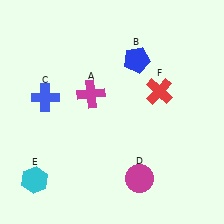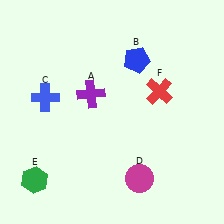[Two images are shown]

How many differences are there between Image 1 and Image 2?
There are 2 differences between the two images.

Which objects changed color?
A changed from magenta to purple. E changed from cyan to green.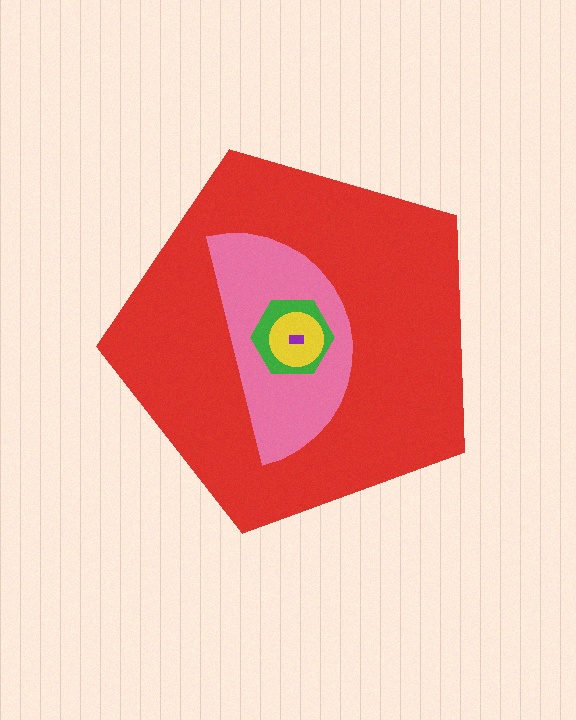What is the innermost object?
The purple rectangle.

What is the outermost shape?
The red pentagon.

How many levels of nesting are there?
5.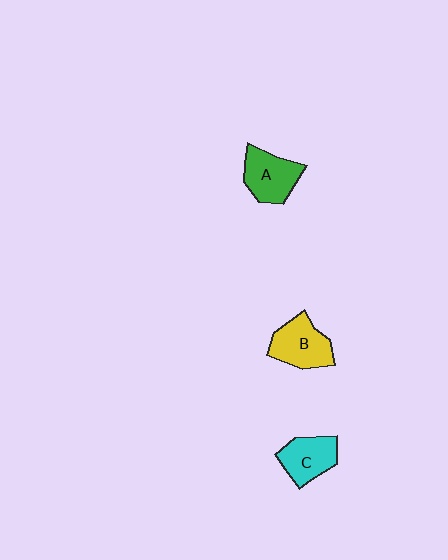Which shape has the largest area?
Shape B (yellow).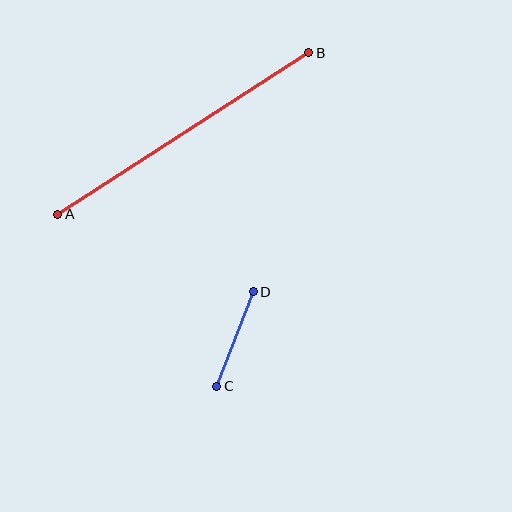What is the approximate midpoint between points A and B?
The midpoint is at approximately (183, 133) pixels.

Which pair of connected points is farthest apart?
Points A and B are farthest apart.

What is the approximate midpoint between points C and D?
The midpoint is at approximately (235, 339) pixels.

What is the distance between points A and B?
The distance is approximately 298 pixels.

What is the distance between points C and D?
The distance is approximately 102 pixels.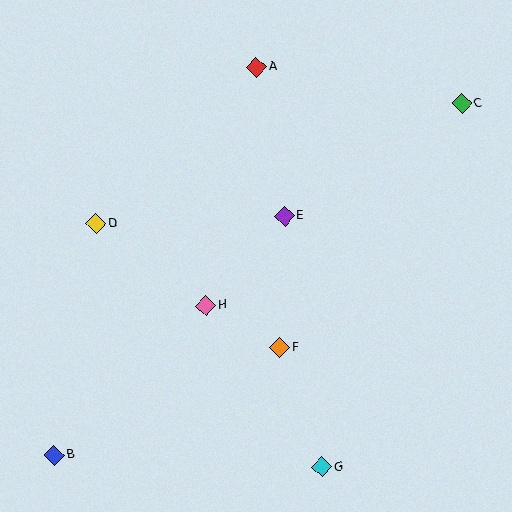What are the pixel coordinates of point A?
Point A is at (256, 67).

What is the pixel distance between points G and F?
The distance between G and F is 127 pixels.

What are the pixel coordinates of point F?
Point F is at (280, 348).